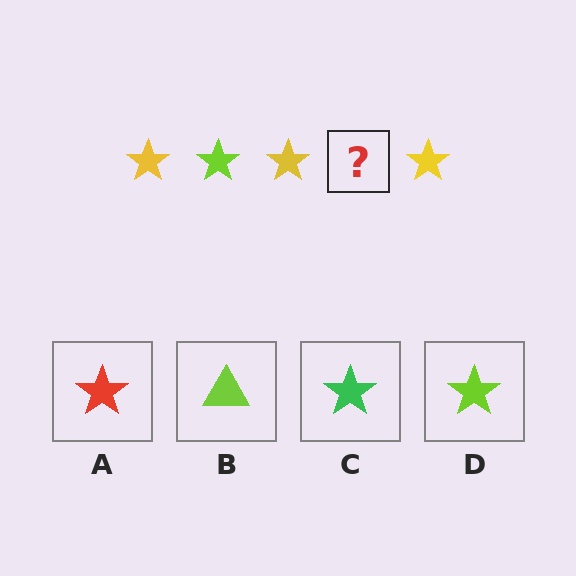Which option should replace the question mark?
Option D.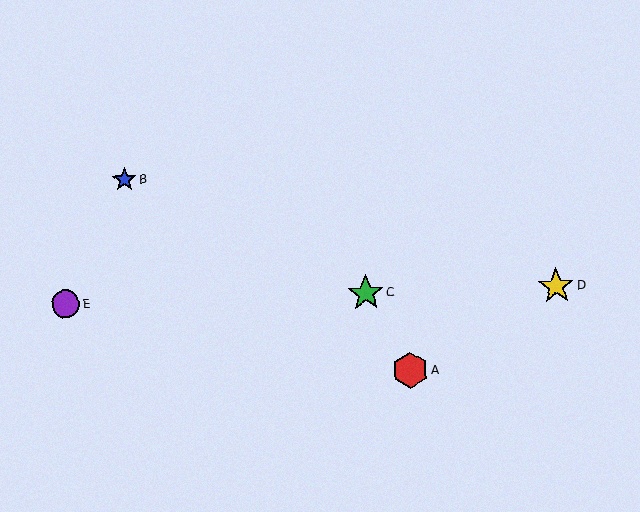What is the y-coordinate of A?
Object A is at y≈370.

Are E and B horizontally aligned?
No, E is at y≈304 and B is at y≈180.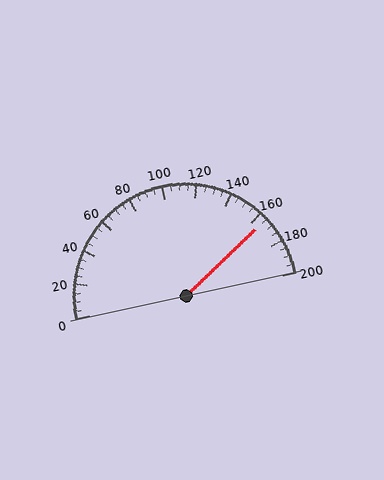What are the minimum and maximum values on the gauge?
The gauge ranges from 0 to 200.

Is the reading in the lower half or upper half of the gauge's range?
The reading is in the upper half of the range (0 to 200).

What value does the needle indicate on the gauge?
The needle indicates approximately 165.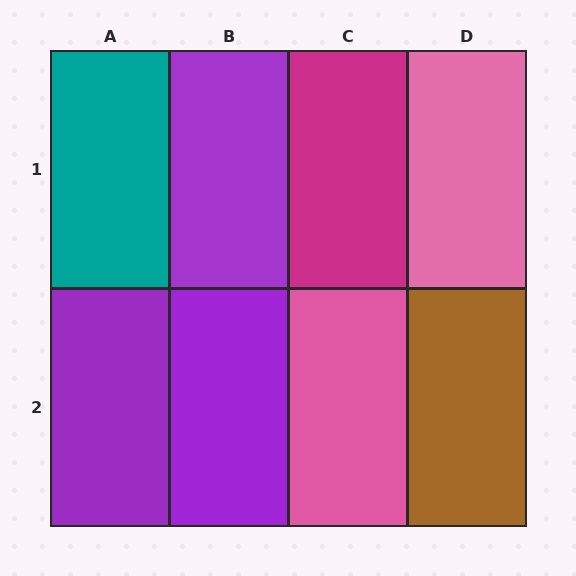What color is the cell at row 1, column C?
Magenta.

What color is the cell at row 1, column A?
Teal.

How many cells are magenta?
1 cell is magenta.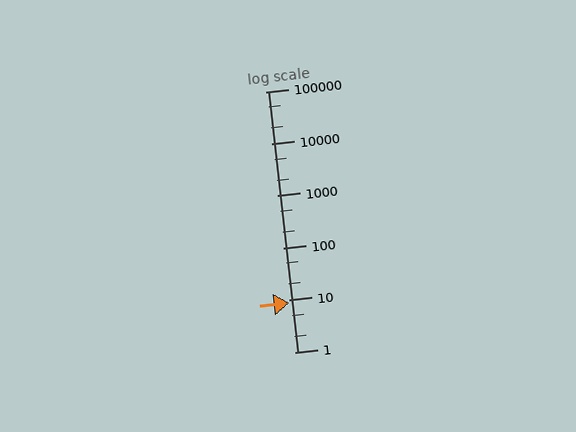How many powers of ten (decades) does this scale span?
The scale spans 5 decades, from 1 to 100000.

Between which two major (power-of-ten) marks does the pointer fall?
The pointer is between 1 and 10.